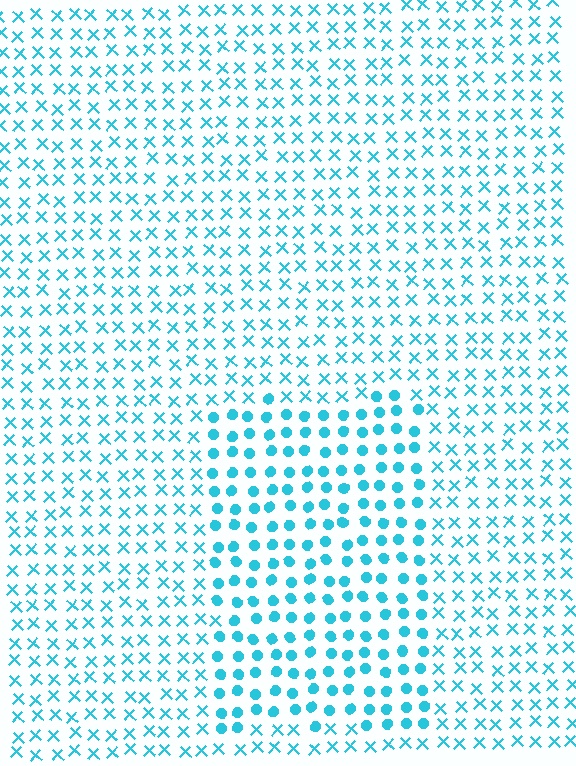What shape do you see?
I see a rectangle.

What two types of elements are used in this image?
The image uses circles inside the rectangle region and X marks outside it.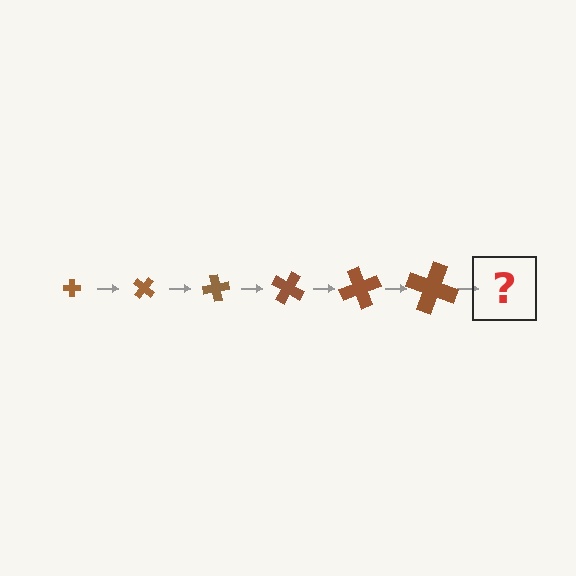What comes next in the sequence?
The next element should be a cross, larger than the previous one and rotated 240 degrees from the start.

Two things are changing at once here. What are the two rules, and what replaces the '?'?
The two rules are that the cross grows larger each step and it rotates 40 degrees each step. The '?' should be a cross, larger than the previous one and rotated 240 degrees from the start.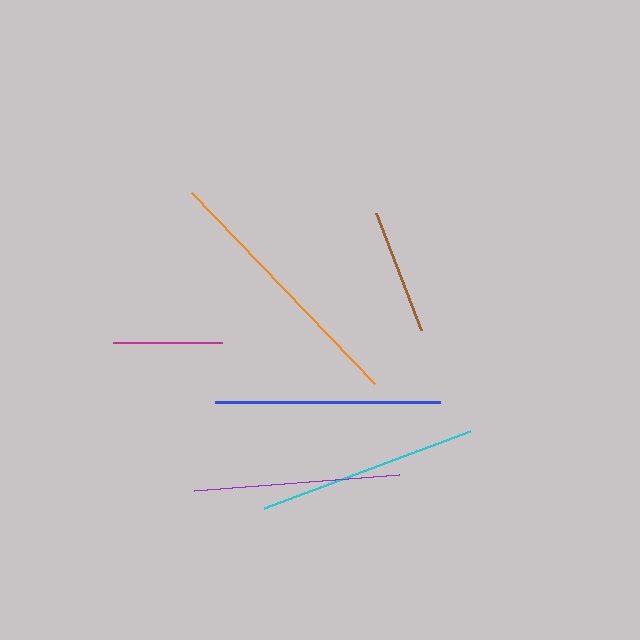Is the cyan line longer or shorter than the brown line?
The cyan line is longer than the brown line.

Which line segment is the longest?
The orange line is the longest at approximately 264 pixels.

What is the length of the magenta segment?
The magenta segment is approximately 109 pixels long.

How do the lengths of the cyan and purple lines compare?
The cyan and purple lines are approximately the same length.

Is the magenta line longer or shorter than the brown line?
The brown line is longer than the magenta line.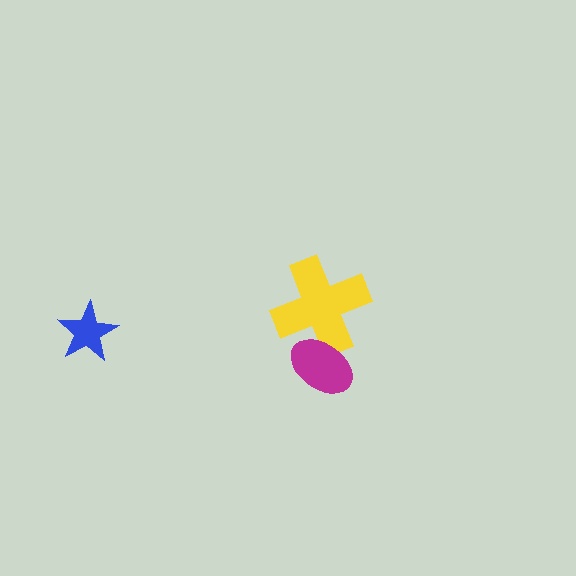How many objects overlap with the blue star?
0 objects overlap with the blue star.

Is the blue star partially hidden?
No, no other shape covers it.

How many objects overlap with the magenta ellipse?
1 object overlaps with the magenta ellipse.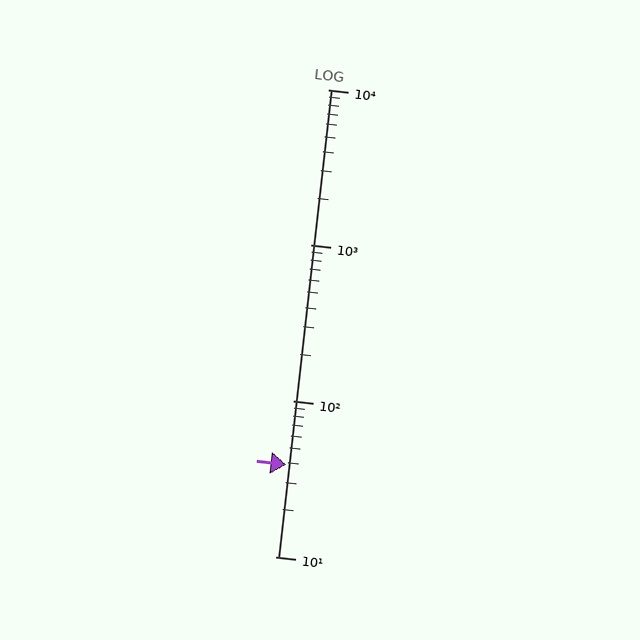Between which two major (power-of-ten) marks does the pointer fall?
The pointer is between 10 and 100.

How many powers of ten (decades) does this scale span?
The scale spans 3 decades, from 10 to 10000.